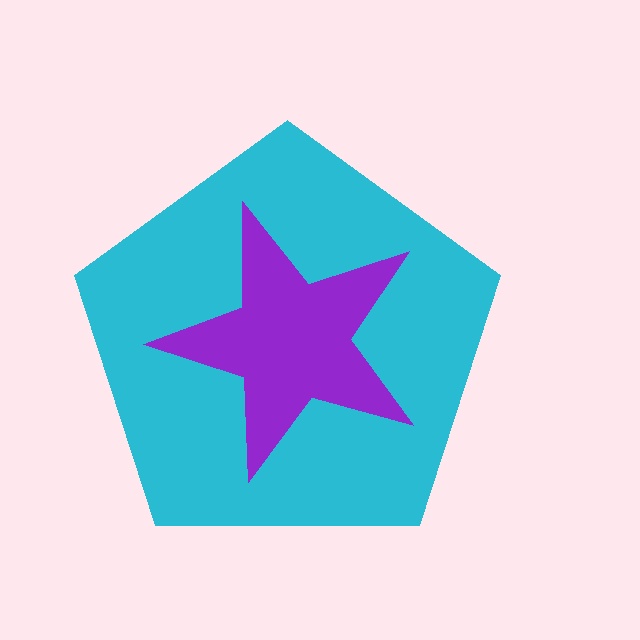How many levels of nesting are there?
2.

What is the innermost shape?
The purple star.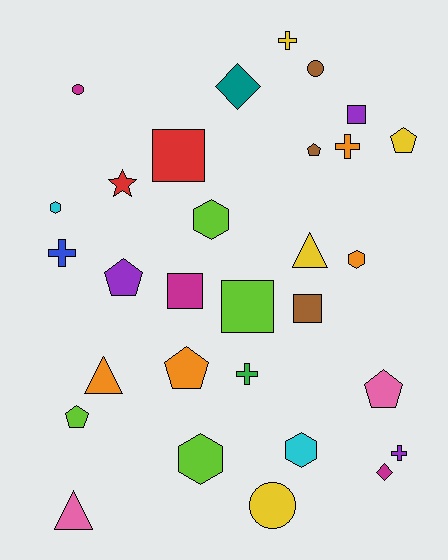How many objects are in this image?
There are 30 objects.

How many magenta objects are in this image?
There are 3 magenta objects.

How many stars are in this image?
There is 1 star.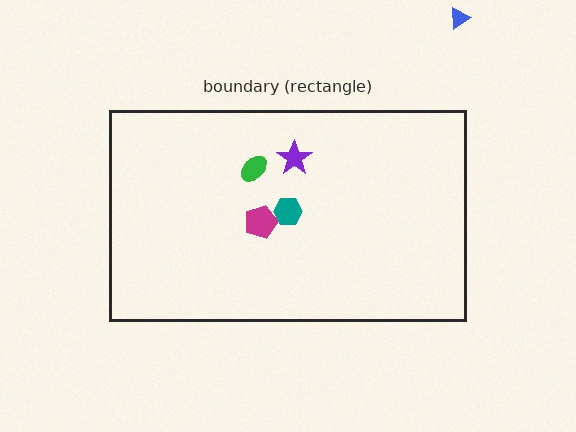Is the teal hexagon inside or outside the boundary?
Inside.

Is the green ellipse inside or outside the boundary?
Inside.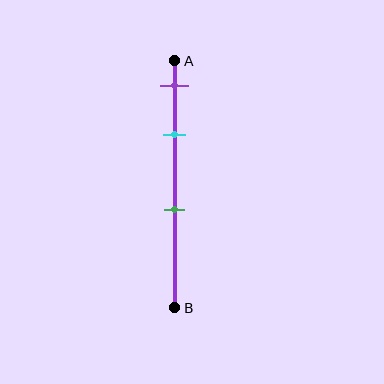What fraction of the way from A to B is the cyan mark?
The cyan mark is approximately 30% (0.3) of the way from A to B.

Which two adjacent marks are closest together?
The purple and cyan marks are the closest adjacent pair.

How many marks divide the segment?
There are 3 marks dividing the segment.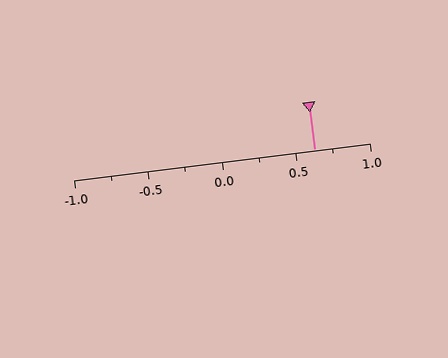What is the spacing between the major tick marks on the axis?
The major ticks are spaced 0.5 apart.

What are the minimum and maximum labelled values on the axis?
The axis runs from -1.0 to 1.0.